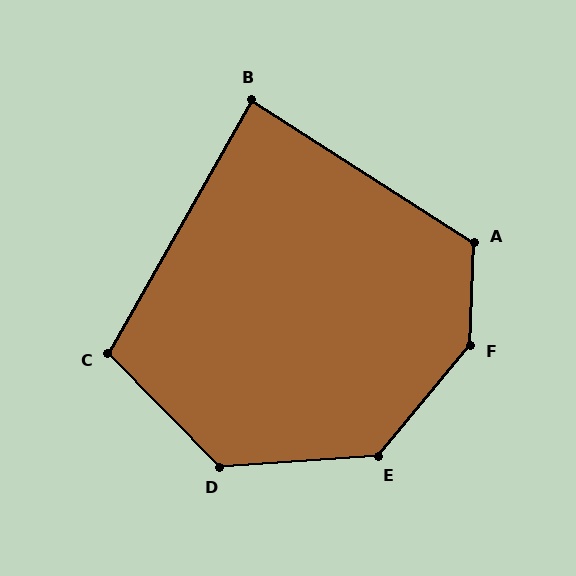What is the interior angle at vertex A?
Approximately 121 degrees (obtuse).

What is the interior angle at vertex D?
Approximately 131 degrees (obtuse).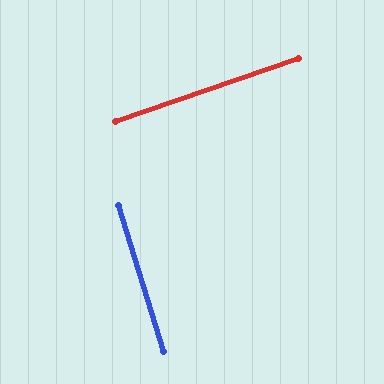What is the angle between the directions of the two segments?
Approximately 88 degrees.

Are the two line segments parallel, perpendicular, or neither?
Perpendicular — they meet at approximately 88°.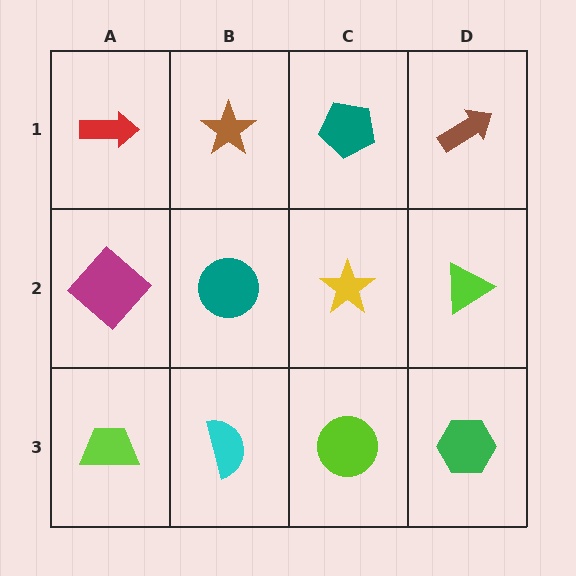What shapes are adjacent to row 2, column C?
A teal pentagon (row 1, column C), a lime circle (row 3, column C), a teal circle (row 2, column B), a lime triangle (row 2, column D).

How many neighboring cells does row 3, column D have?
2.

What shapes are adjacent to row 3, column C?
A yellow star (row 2, column C), a cyan semicircle (row 3, column B), a green hexagon (row 3, column D).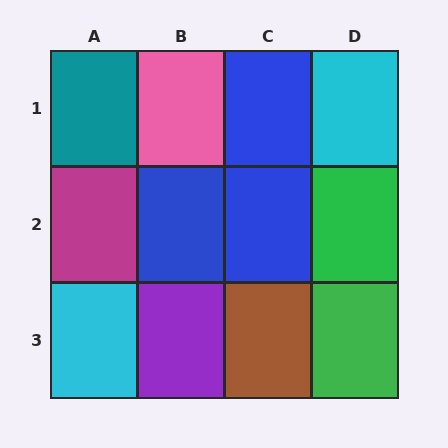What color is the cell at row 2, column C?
Blue.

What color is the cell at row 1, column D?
Cyan.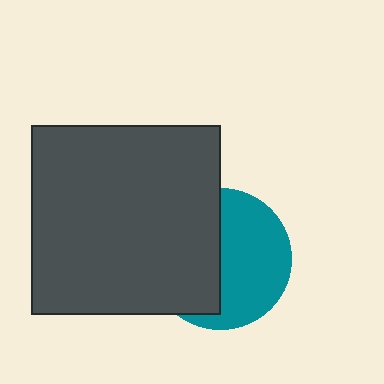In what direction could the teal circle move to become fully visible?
The teal circle could move right. That would shift it out from behind the dark gray square entirely.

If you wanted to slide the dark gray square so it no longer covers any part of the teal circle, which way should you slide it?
Slide it left — that is the most direct way to separate the two shapes.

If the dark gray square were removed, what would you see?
You would see the complete teal circle.